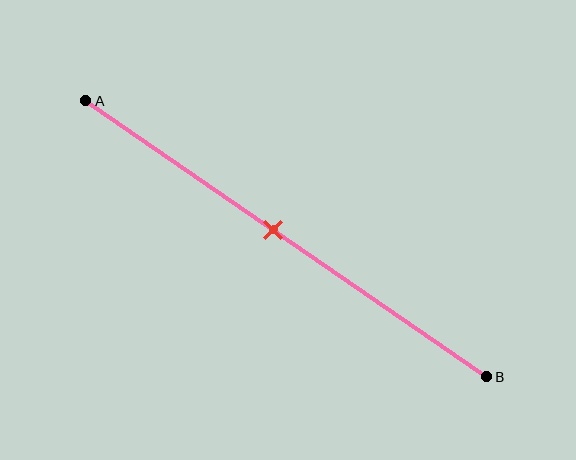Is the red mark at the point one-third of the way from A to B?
No, the mark is at about 45% from A, not at the 33% one-third point.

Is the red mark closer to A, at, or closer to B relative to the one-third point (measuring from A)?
The red mark is closer to point B than the one-third point of segment AB.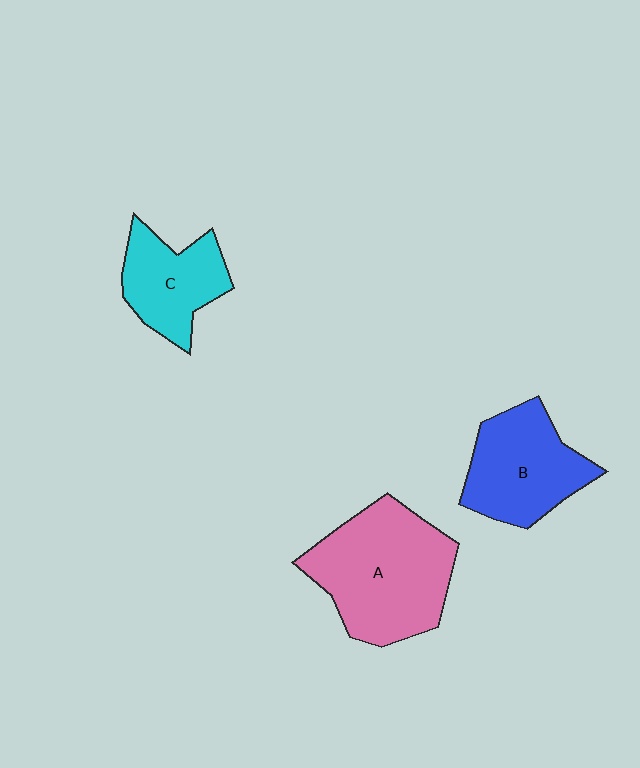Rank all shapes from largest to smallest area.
From largest to smallest: A (pink), B (blue), C (cyan).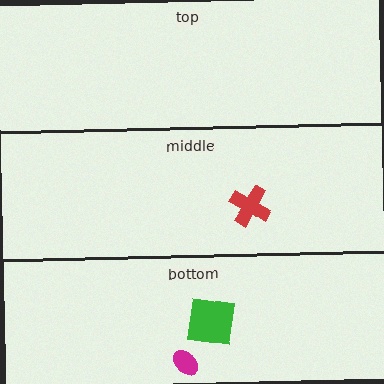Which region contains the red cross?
The middle region.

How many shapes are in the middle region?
1.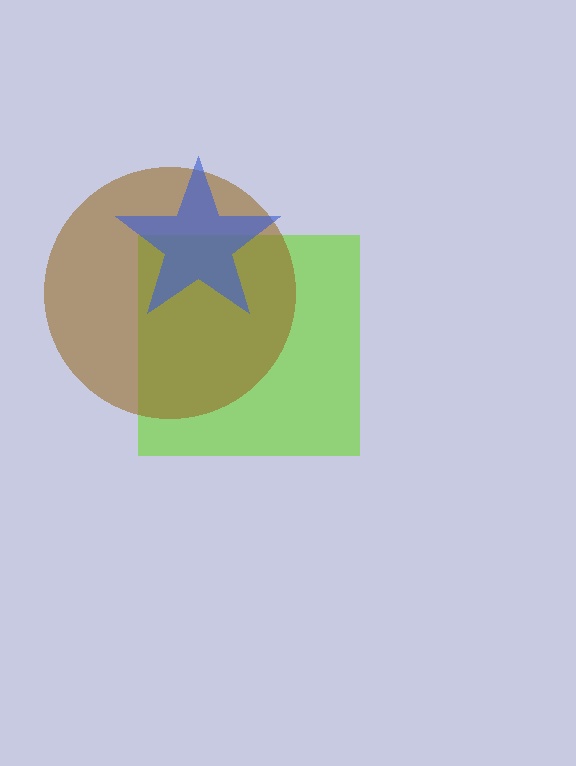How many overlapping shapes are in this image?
There are 3 overlapping shapes in the image.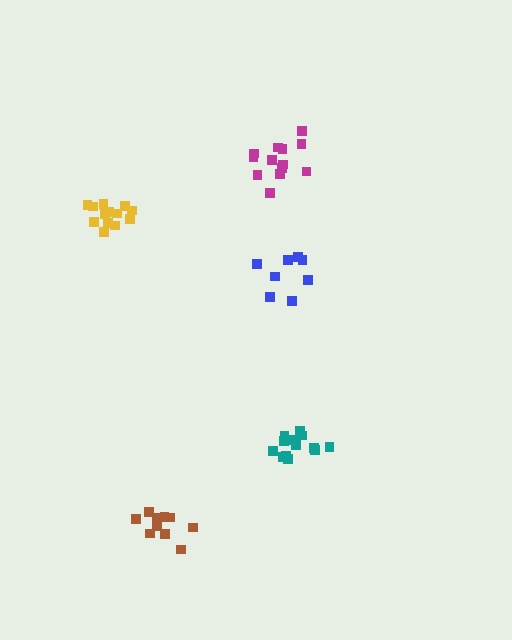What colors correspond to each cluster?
The clusters are colored: yellow, brown, teal, blue, magenta.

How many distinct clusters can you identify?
There are 5 distinct clusters.